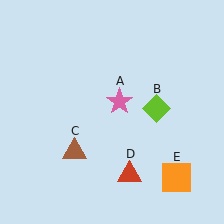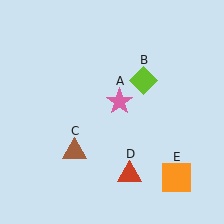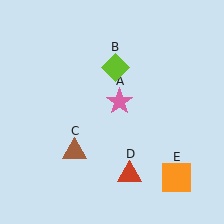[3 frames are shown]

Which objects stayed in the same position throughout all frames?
Pink star (object A) and brown triangle (object C) and red triangle (object D) and orange square (object E) remained stationary.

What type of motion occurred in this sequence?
The lime diamond (object B) rotated counterclockwise around the center of the scene.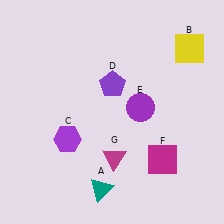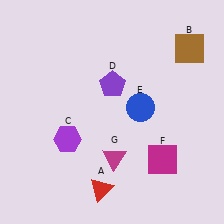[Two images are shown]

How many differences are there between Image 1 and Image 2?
There are 3 differences between the two images.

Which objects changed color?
A changed from teal to red. B changed from yellow to brown. E changed from purple to blue.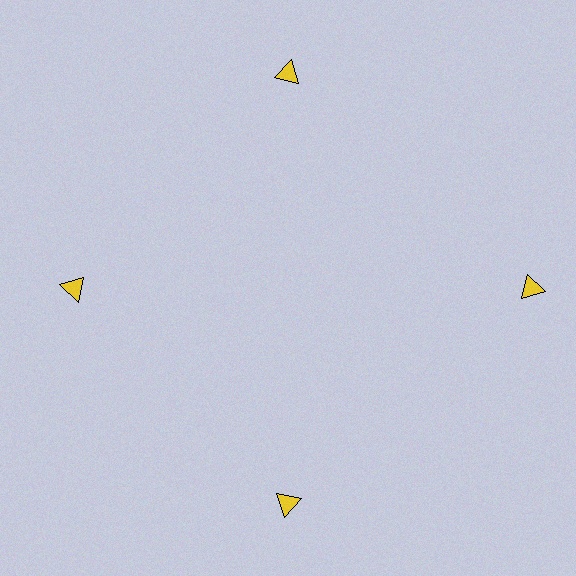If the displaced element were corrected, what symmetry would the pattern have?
It would have 4-fold rotational symmetry — the pattern would map onto itself every 90 degrees.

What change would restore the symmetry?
The symmetry would be restored by moving it inward, back onto the ring so that all 4 triangles sit at equal angles and equal distance from the center.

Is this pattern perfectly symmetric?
No. The 4 yellow triangles are arranged in a ring, but one element near the 3 o'clock position is pushed outward from the center, breaking the 4-fold rotational symmetry.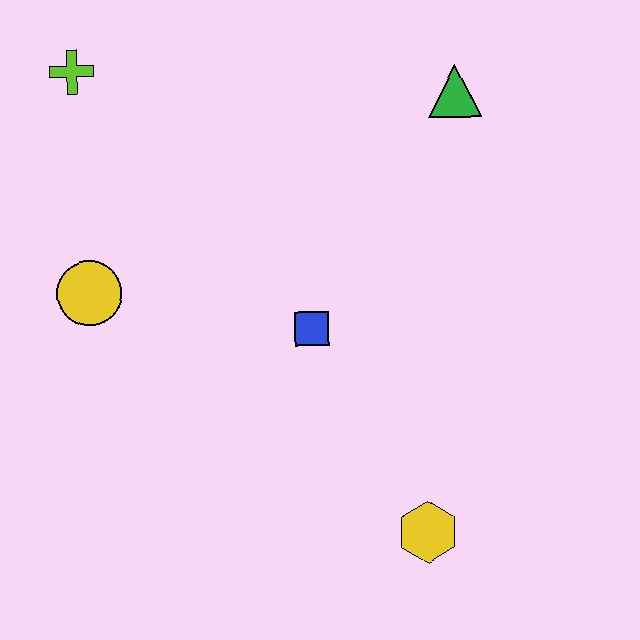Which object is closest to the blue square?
The yellow circle is closest to the blue square.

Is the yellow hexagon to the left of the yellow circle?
No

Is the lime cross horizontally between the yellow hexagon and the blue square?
No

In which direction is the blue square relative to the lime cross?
The blue square is below the lime cross.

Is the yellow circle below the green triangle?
Yes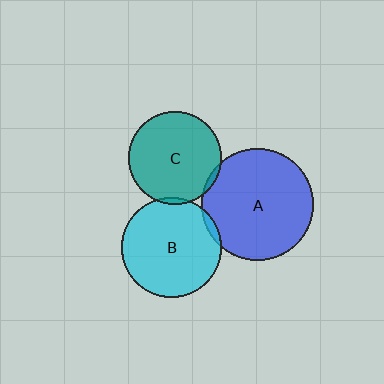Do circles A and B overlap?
Yes.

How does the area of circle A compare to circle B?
Approximately 1.2 times.